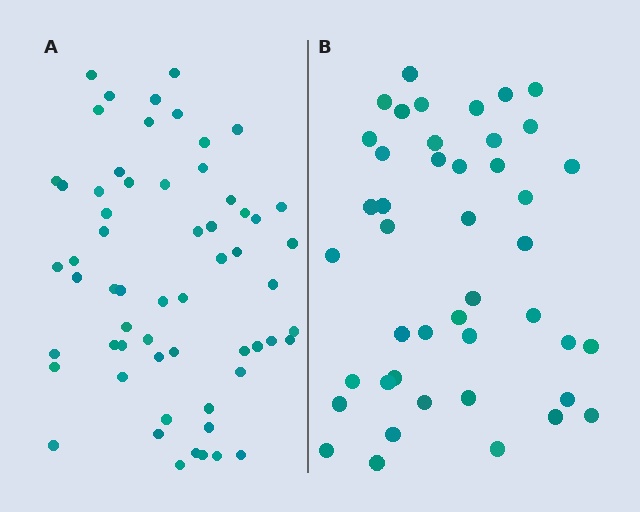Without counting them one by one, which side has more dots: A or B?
Region A (the left region) has more dots.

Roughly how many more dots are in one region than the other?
Region A has approximately 15 more dots than region B.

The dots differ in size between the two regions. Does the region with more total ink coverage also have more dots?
No. Region B has more total ink coverage because its dots are larger, but region A actually contains more individual dots. Total area can be misleading — the number of items is what matters here.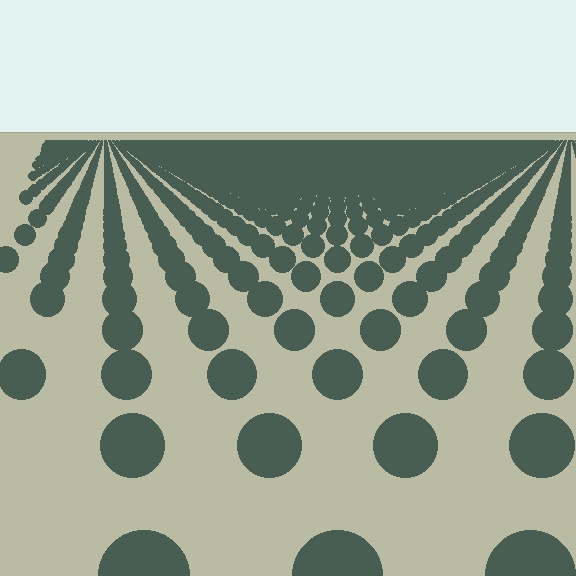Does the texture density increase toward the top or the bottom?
Density increases toward the top.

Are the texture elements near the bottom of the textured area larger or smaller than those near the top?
Larger. Near the bottom, elements are closer to the viewer and appear at a bigger on-screen size.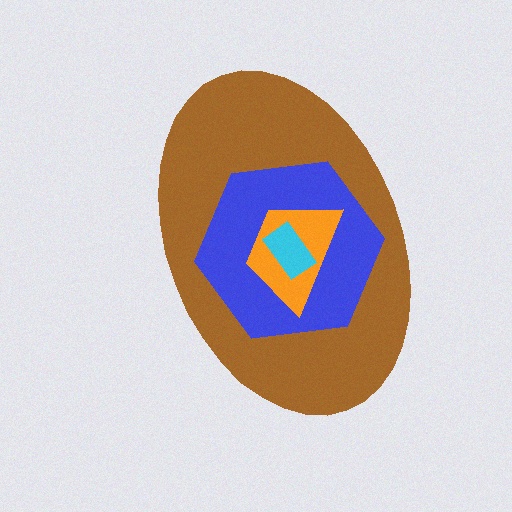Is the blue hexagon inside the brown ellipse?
Yes.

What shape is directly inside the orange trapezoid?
The cyan rectangle.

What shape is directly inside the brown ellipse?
The blue hexagon.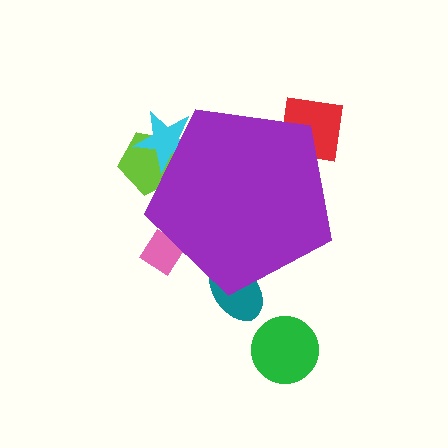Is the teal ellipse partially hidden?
Yes, the teal ellipse is partially hidden behind the purple pentagon.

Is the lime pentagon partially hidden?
Yes, the lime pentagon is partially hidden behind the purple pentagon.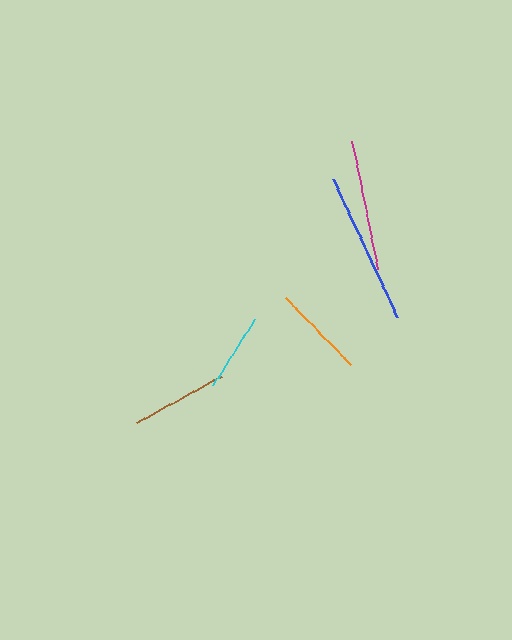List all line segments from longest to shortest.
From longest to shortest: blue, magenta, brown, orange, cyan.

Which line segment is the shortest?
The cyan line is the shortest at approximately 78 pixels.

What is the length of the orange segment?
The orange segment is approximately 93 pixels long.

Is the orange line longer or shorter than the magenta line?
The magenta line is longer than the orange line.